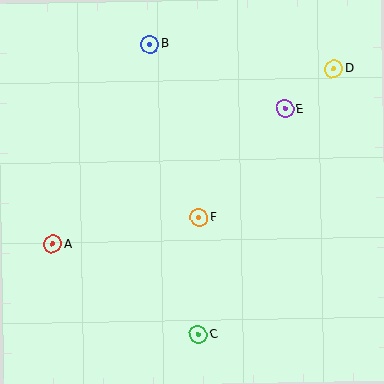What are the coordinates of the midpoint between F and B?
The midpoint between F and B is at (175, 130).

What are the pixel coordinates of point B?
Point B is at (150, 44).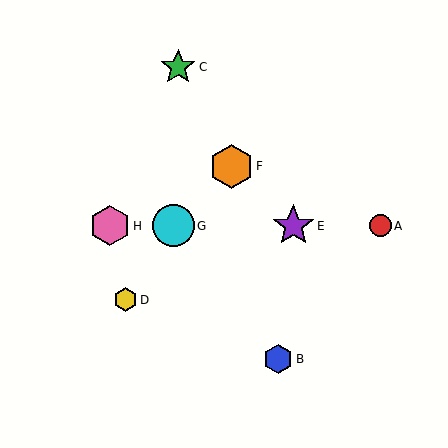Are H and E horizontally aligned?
Yes, both are at y≈226.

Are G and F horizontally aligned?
No, G is at y≈226 and F is at y≈166.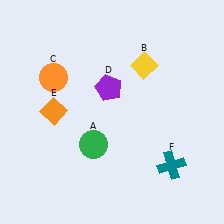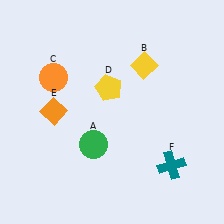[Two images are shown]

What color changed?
The pentagon (D) changed from purple in Image 1 to yellow in Image 2.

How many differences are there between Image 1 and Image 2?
There is 1 difference between the two images.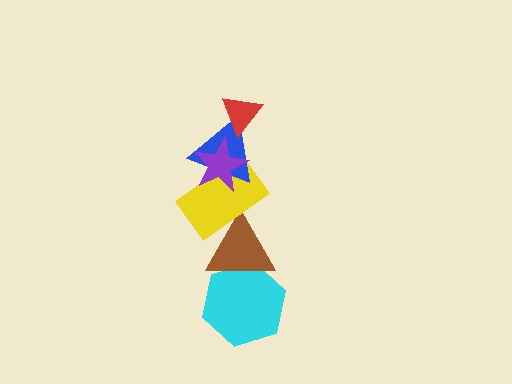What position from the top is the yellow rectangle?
The yellow rectangle is 4th from the top.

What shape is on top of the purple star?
The red triangle is on top of the purple star.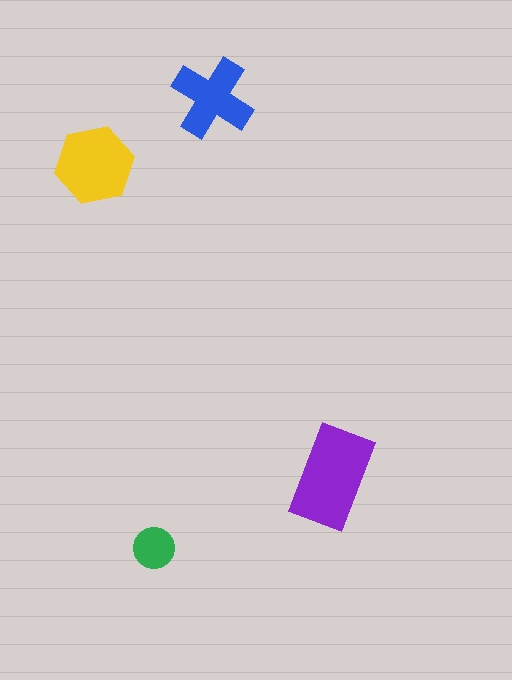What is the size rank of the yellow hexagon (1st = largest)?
2nd.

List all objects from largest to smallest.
The purple rectangle, the yellow hexagon, the blue cross, the green circle.